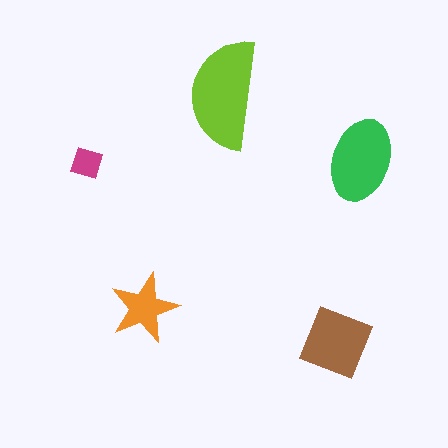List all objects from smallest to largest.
The magenta square, the orange star, the brown diamond, the green ellipse, the lime semicircle.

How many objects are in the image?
There are 5 objects in the image.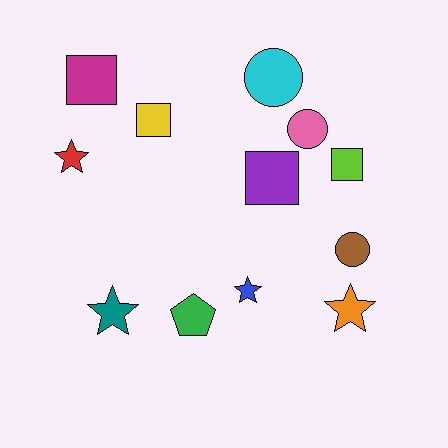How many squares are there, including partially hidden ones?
There are 4 squares.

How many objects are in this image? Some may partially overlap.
There are 12 objects.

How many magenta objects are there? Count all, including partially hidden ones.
There is 1 magenta object.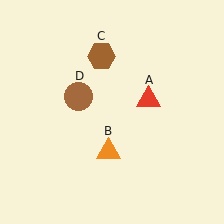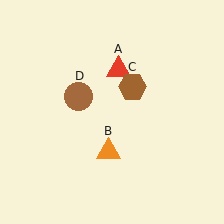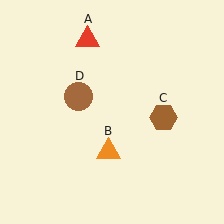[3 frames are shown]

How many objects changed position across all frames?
2 objects changed position: red triangle (object A), brown hexagon (object C).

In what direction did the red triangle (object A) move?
The red triangle (object A) moved up and to the left.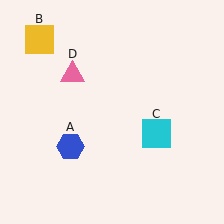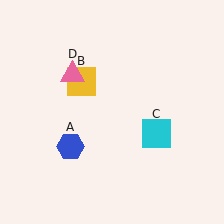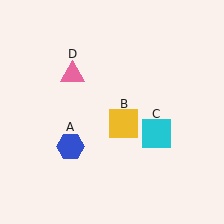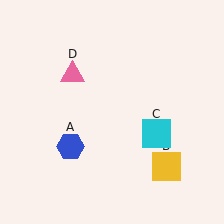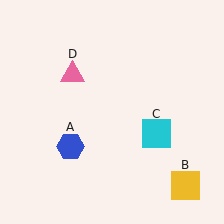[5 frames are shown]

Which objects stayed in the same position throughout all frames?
Blue hexagon (object A) and cyan square (object C) and pink triangle (object D) remained stationary.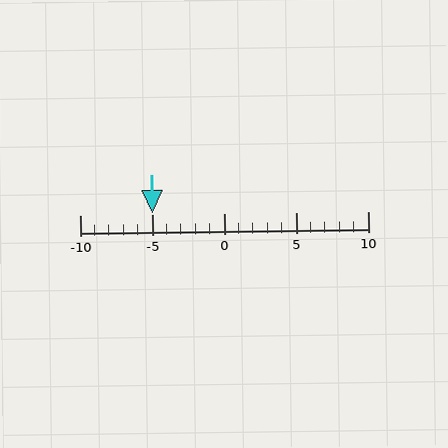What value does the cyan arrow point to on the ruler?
The cyan arrow points to approximately -5.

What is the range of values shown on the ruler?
The ruler shows values from -10 to 10.